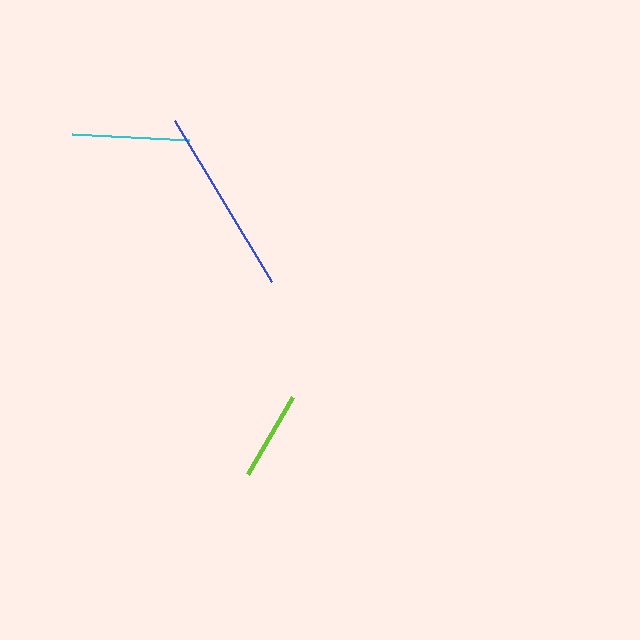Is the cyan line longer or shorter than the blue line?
The blue line is longer than the cyan line.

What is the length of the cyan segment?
The cyan segment is approximately 117 pixels long.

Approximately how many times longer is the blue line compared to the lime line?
The blue line is approximately 2.1 times the length of the lime line.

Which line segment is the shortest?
The lime line is the shortest at approximately 89 pixels.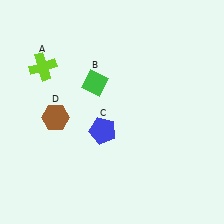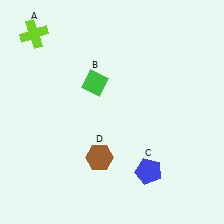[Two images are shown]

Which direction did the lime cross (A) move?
The lime cross (A) moved up.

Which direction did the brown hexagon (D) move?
The brown hexagon (D) moved right.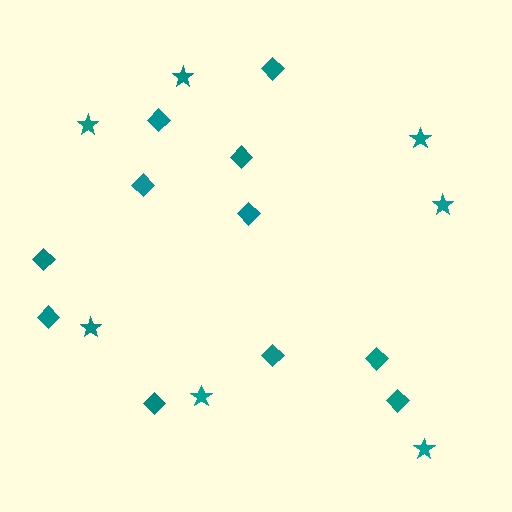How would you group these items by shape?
There are 2 groups: one group of stars (7) and one group of diamonds (11).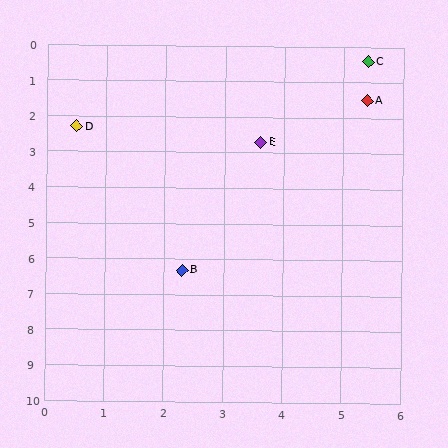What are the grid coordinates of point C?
Point C is at approximately (5.4, 0.4).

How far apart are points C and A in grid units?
Points C and A are about 1.1 grid units apart.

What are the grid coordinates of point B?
Point B is at approximately (2.3, 6.3).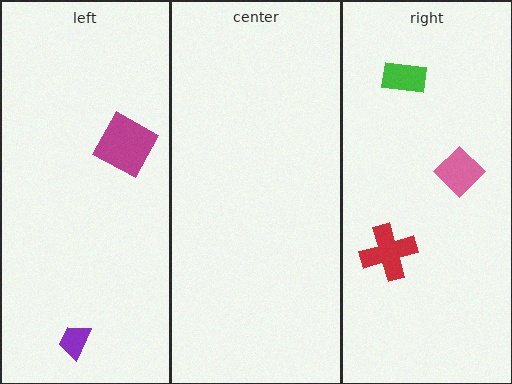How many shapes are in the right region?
3.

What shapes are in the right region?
The green rectangle, the pink diamond, the red cross.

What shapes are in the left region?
The magenta square, the purple trapezoid.